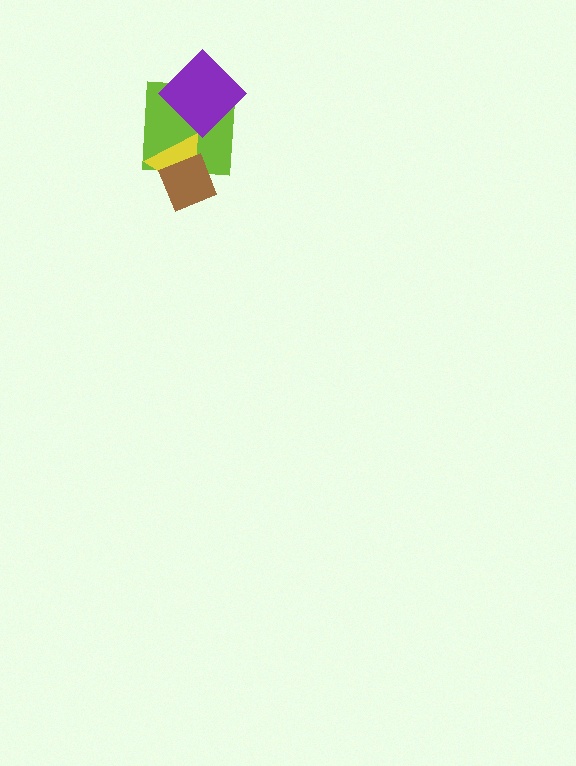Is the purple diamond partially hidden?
No, no other shape covers it.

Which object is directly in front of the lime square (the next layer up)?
The yellow triangle is directly in front of the lime square.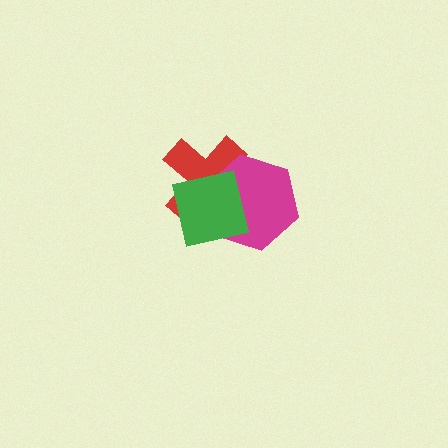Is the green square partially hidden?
No, no other shape covers it.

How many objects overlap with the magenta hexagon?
2 objects overlap with the magenta hexagon.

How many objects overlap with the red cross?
2 objects overlap with the red cross.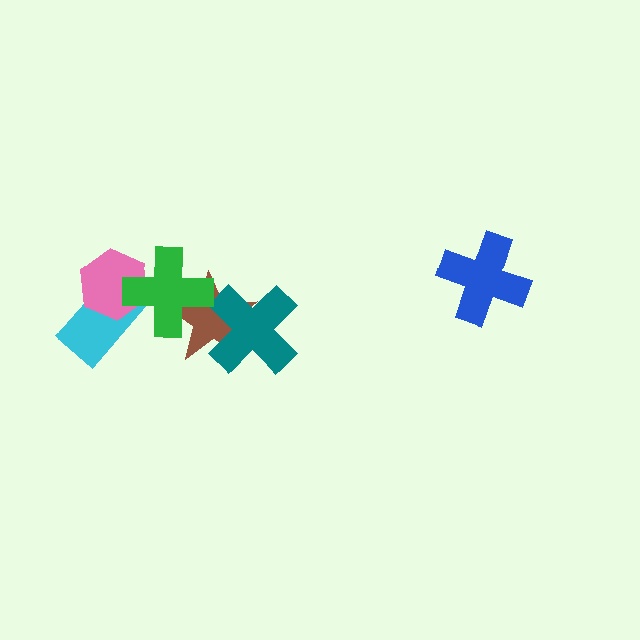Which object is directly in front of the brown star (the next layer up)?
The teal cross is directly in front of the brown star.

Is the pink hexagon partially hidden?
Yes, it is partially covered by another shape.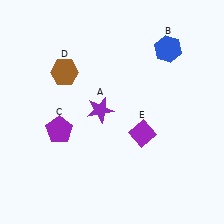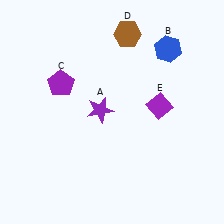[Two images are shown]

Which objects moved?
The objects that moved are: the purple pentagon (C), the brown hexagon (D), the purple diamond (E).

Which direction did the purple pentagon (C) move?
The purple pentagon (C) moved up.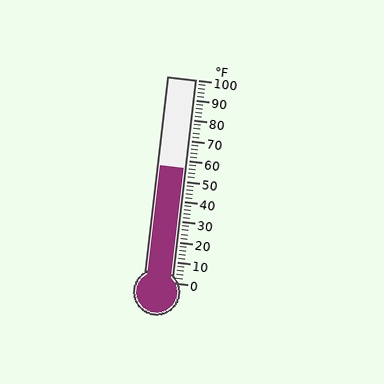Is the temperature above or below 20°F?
The temperature is above 20°F.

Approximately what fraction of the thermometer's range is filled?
The thermometer is filled to approximately 55% of its range.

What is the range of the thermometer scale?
The thermometer scale ranges from 0°F to 100°F.